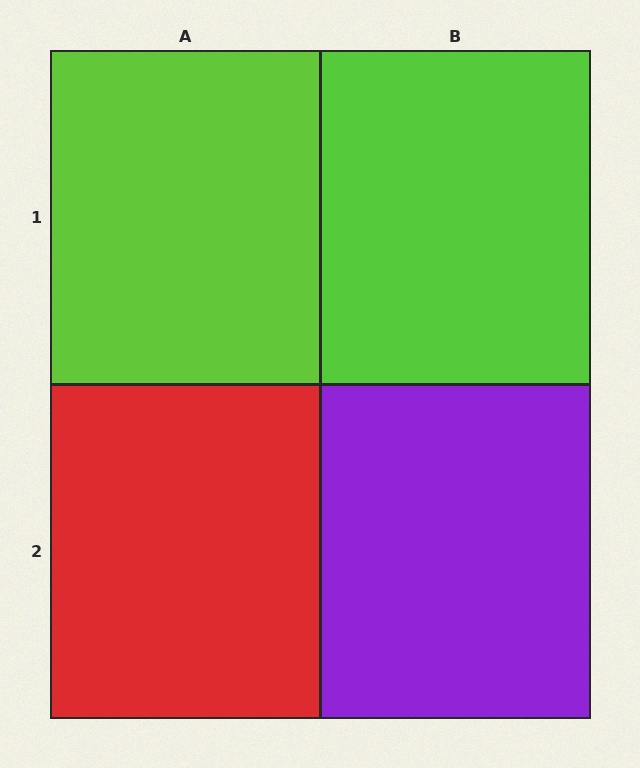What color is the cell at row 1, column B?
Lime.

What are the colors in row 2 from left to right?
Red, purple.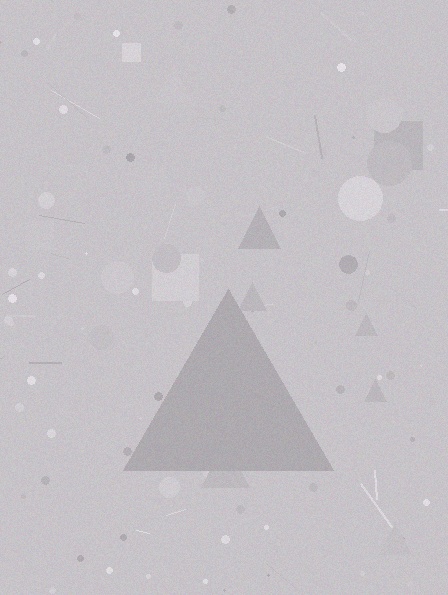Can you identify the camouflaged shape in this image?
The camouflaged shape is a triangle.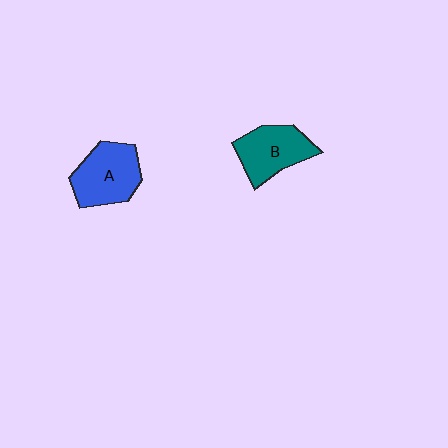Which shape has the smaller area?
Shape B (teal).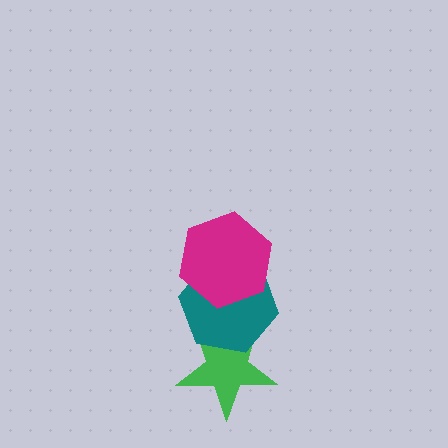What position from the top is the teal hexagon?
The teal hexagon is 2nd from the top.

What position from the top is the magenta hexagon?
The magenta hexagon is 1st from the top.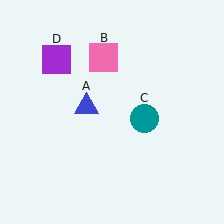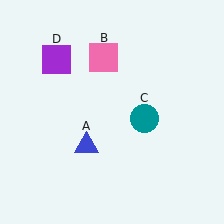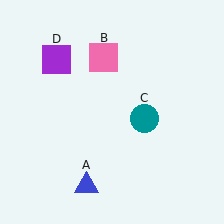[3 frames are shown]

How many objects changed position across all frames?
1 object changed position: blue triangle (object A).